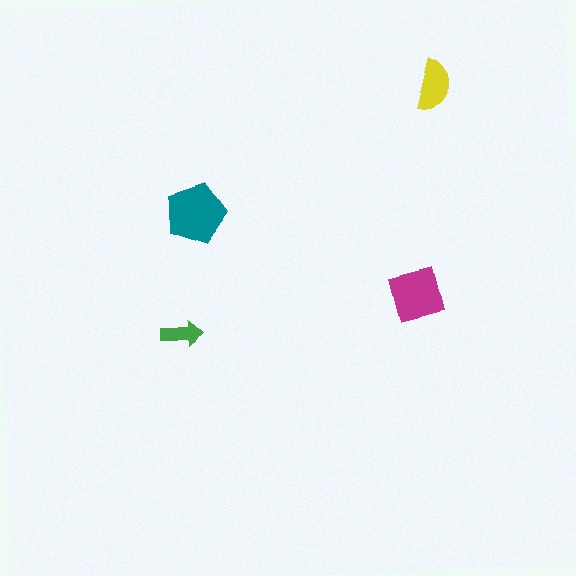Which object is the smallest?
The green arrow.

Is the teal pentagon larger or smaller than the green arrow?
Larger.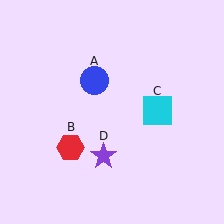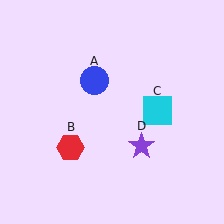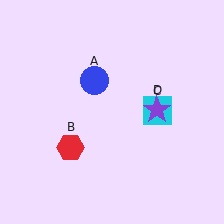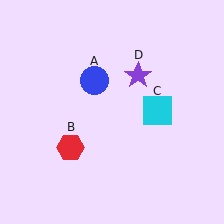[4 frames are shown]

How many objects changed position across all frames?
1 object changed position: purple star (object D).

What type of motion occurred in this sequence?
The purple star (object D) rotated counterclockwise around the center of the scene.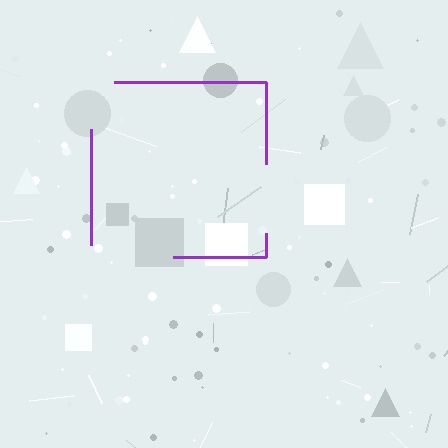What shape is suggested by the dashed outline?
The dashed outline suggests a square.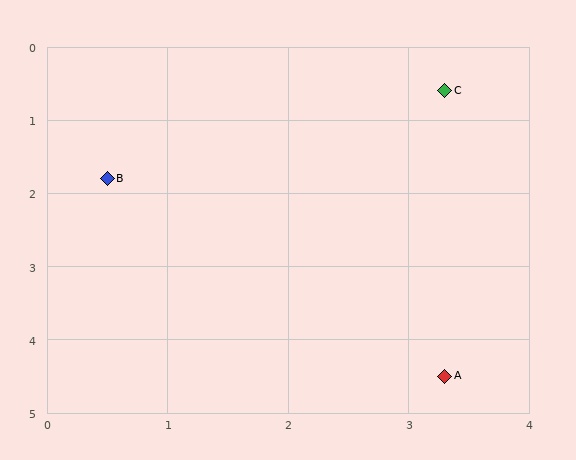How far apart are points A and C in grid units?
Points A and C are about 3.9 grid units apart.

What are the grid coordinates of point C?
Point C is at approximately (3.3, 0.6).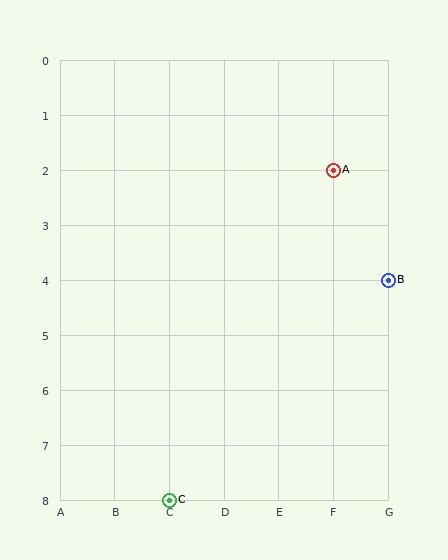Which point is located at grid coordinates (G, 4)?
Point B is at (G, 4).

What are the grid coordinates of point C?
Point C is at grid coordinates (C, 8).